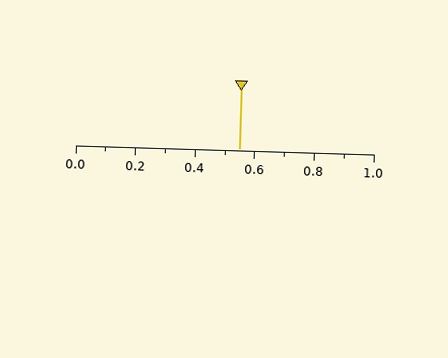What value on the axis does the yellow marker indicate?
The marker indicates approximately 0.55.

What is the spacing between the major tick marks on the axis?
The major ticks are spaced 0.2 apart.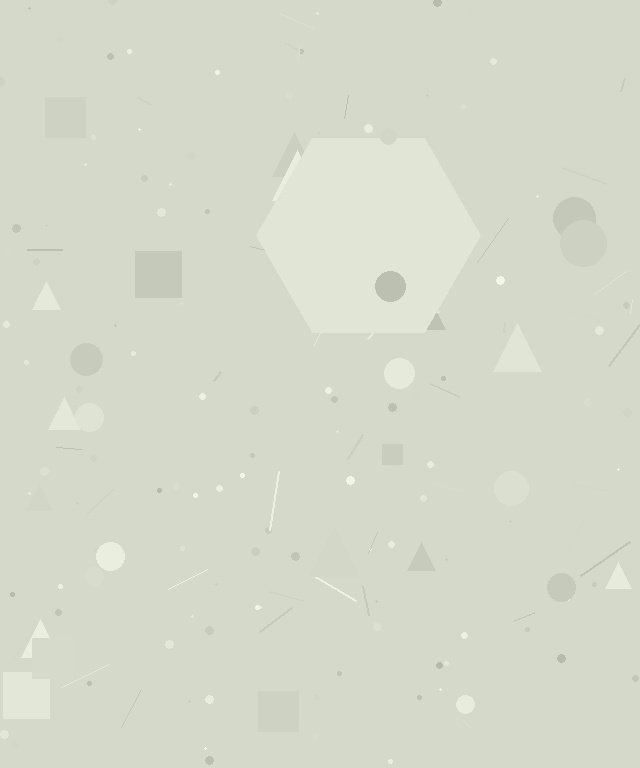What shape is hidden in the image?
A hexagon is hidden in the image.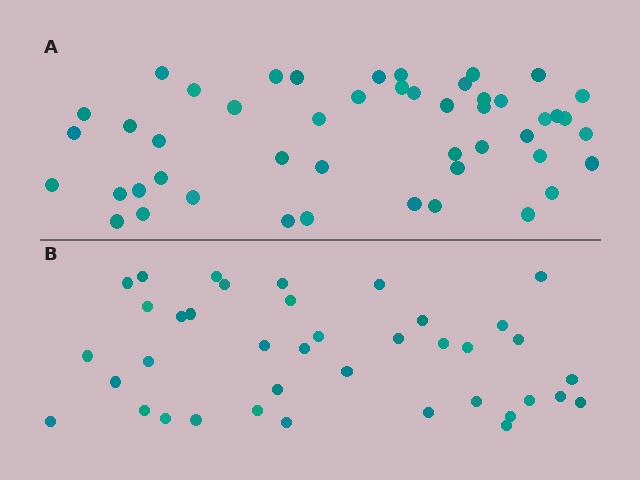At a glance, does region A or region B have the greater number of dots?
Region A (the top region) has more dots.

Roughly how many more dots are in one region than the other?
Region A has roughly 8 or so more dots than region B.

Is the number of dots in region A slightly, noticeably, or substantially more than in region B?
Region A has only slightly more — the two regions are fairly close. The ratio is roughly 1.2 to 1.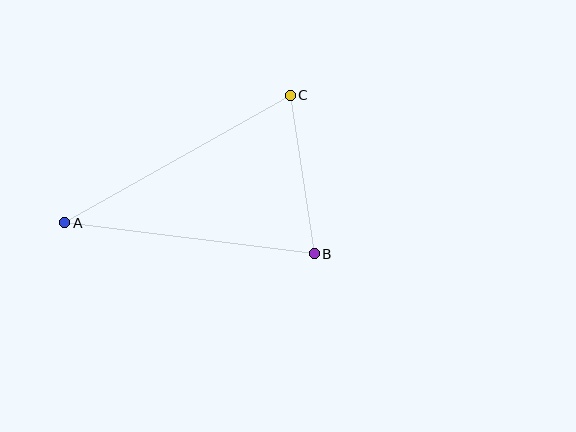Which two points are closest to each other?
Points B and C are closest to each other.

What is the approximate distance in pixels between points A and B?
The distance between A and B is approximately 251 pixels.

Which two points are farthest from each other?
Points A and C are farthest from each other.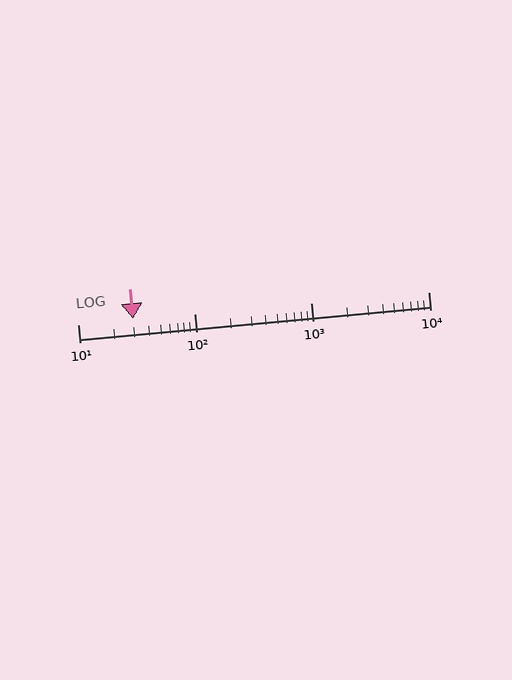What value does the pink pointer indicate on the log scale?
The pointer indicates approximately 30.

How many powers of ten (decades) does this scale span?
The scale spans 3 decades, from 10 to 10000.